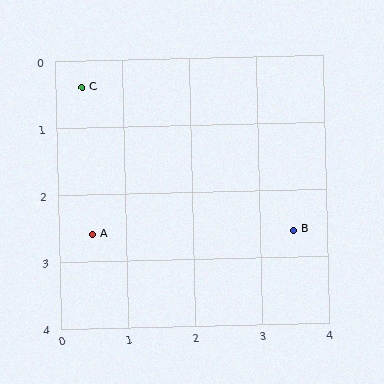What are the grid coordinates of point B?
Point B is at approximately (3.5, 2.6).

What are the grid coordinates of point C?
Point C is at approximately (0.4, 0.4).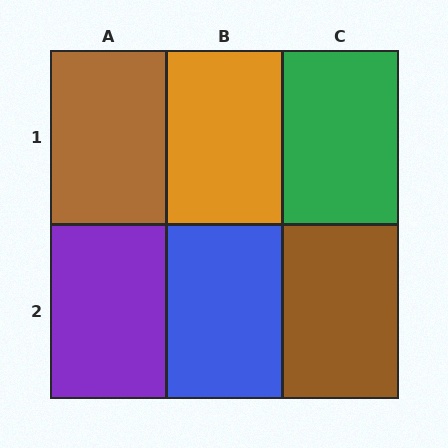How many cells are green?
1 cell is green.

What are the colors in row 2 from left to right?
Purple, blue, brown.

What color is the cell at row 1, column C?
Green.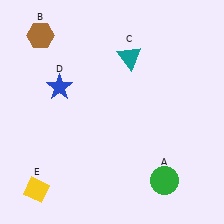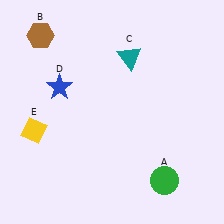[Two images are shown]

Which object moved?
The yellow diamond (E) moved up.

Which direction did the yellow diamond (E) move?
The yellow diamond (E) moved up.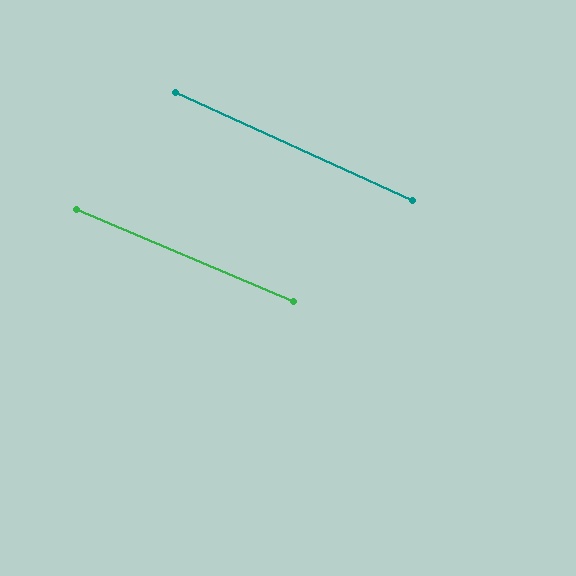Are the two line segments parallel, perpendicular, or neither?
Parallel — their directions differ by only 1.3°.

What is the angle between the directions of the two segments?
Approximately 1 degree.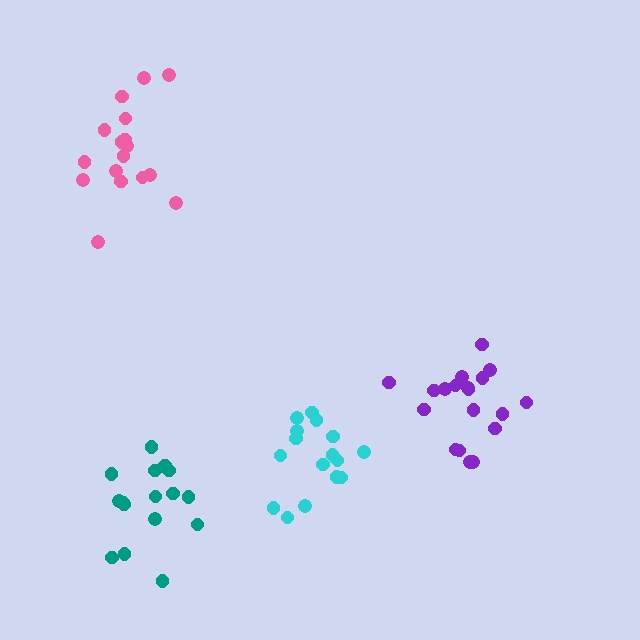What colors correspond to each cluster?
The clusters are colored: teal, cyan, pink, purple.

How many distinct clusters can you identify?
There are 4 distinct clusters.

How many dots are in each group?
Group 1: 16 dots, Group 2: 16 dots, Group 3: 17 dots, Group 4: 19 dots (68 total).